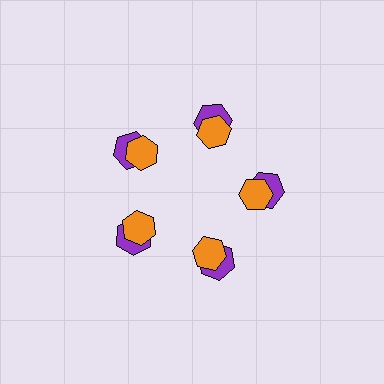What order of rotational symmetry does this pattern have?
This pattern has 5-fold rotational symmetry.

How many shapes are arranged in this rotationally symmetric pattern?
There are 10 shapes, arranged in 5 groups of 2.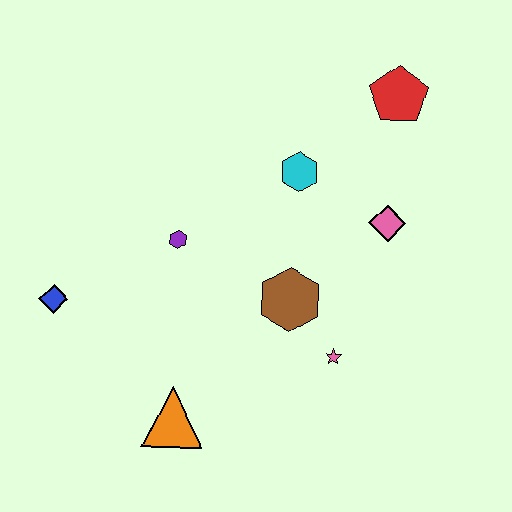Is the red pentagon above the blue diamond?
Yes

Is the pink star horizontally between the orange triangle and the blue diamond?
No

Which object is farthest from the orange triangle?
The red pentagon is farthest from the orange triangle.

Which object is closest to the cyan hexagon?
The pink diamond is closest to the cyan hexagon.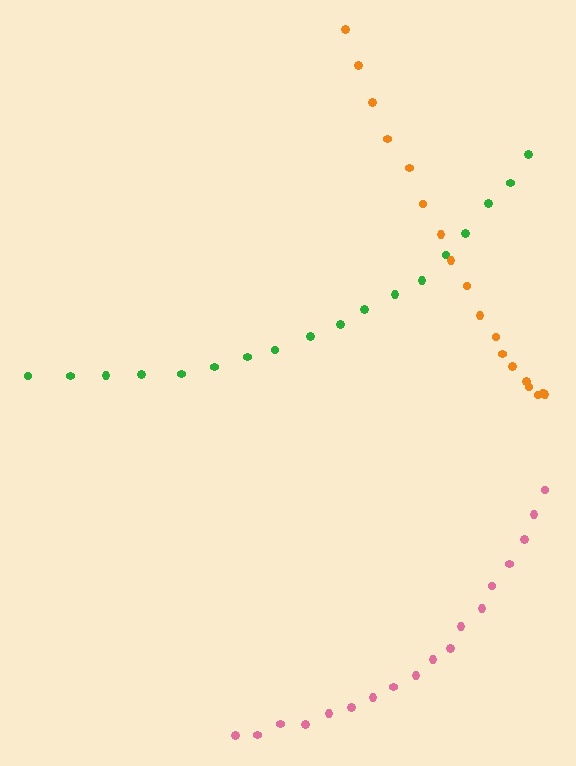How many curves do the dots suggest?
There are 3 distinct paths.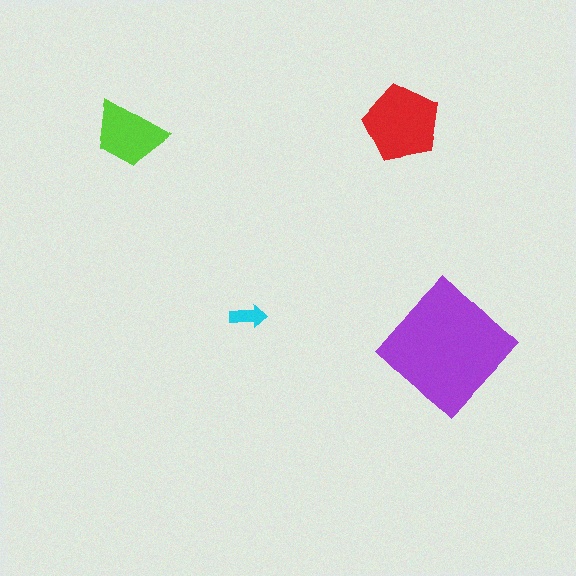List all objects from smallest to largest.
The cyan arrow, the lime trapezoid, the red pentagon, the purple diamond.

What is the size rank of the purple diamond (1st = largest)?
1st.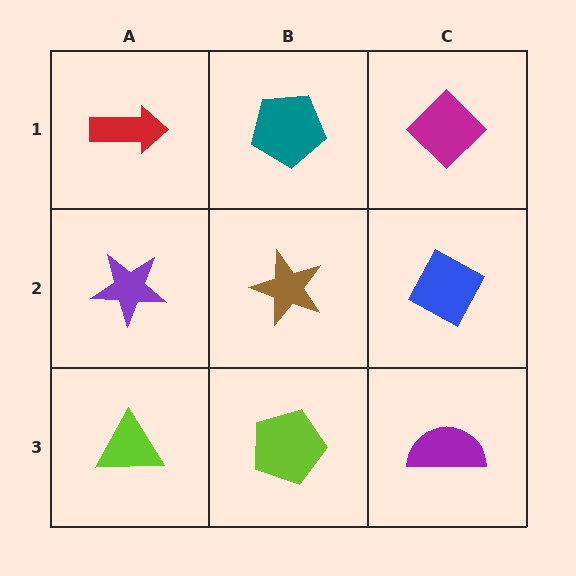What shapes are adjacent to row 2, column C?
A magenta diamond (row 1, column C), a purple semicircle (row 3, column C), a brown star (row 2, column B).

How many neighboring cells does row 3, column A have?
2.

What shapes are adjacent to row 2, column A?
A red arrow (row 1, column A), a lime triangle (row 3, column A), a brown star (row 2, column B).